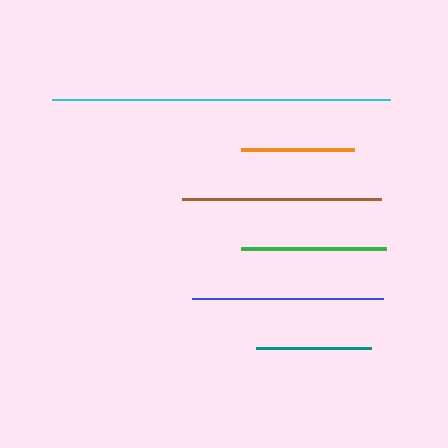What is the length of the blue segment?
The blue segment is approximately 191 pixels long.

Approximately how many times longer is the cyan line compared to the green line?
The cyan line is approximately 2.3 times the length of the green line.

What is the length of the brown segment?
The brown segment is approximately 199 pixels long.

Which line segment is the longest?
The cyan line is the longest at approximately 338 pixels.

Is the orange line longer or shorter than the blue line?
The blue line is longer than the orange line.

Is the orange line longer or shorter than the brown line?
The brown line is longer than the orange line.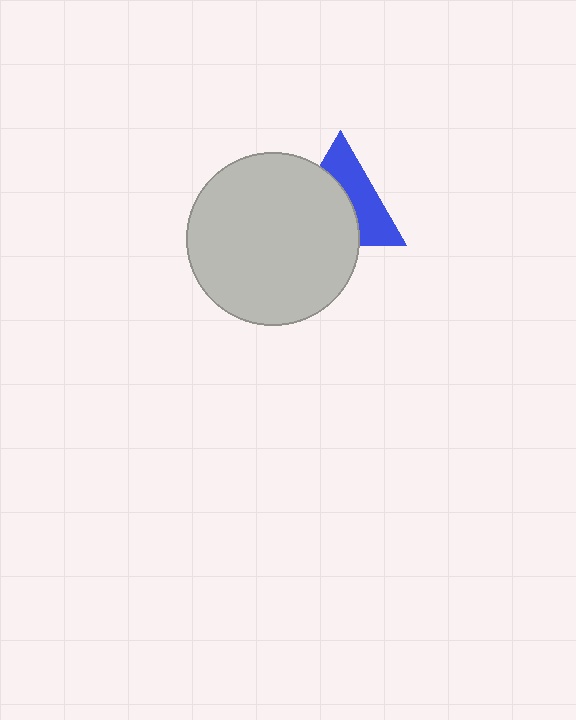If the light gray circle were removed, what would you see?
You would see the complete blue triangle.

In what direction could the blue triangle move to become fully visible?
The blue triangle could move toward the upper-right. That would shift it out from behind the light gray circle entirely.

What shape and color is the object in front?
The object in front is a light gray circle.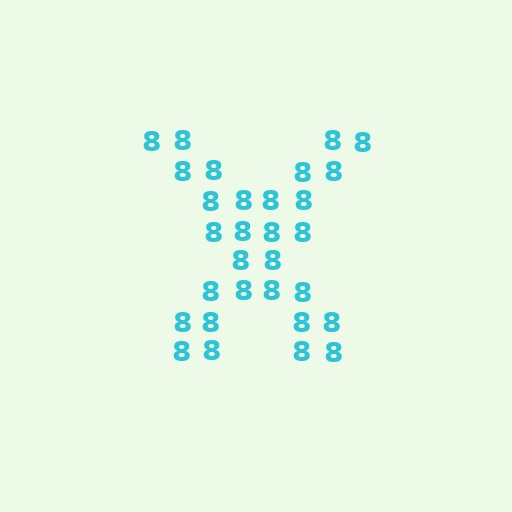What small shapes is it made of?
It is made of small digit 8's.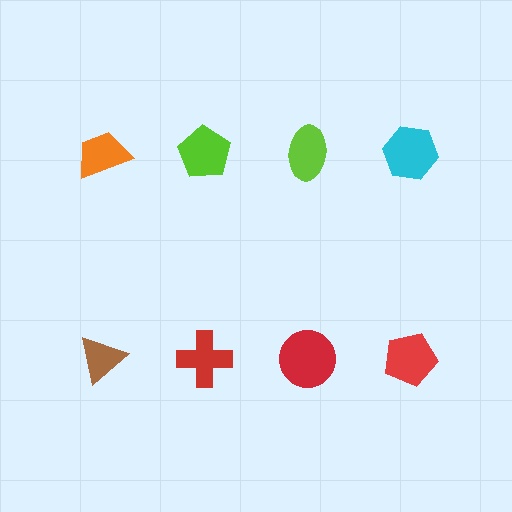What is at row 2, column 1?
A brown triangle.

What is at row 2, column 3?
A red circle.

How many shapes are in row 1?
4 shapes.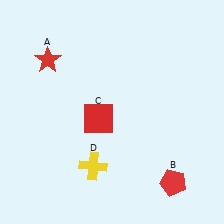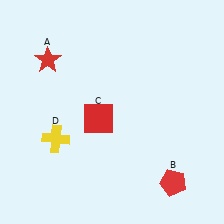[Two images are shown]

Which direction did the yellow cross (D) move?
The yellow cross (D) moved left.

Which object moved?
The yellow cross (D) moved left.